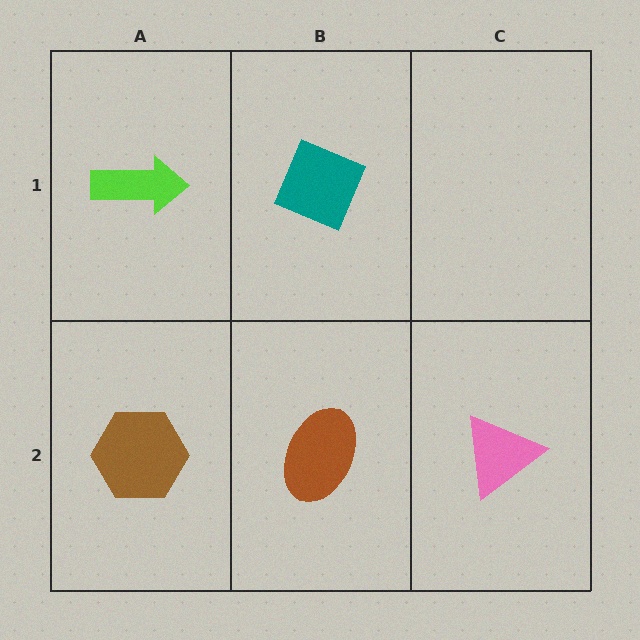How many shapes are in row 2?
3 shapes.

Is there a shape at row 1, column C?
No, that cell is empty.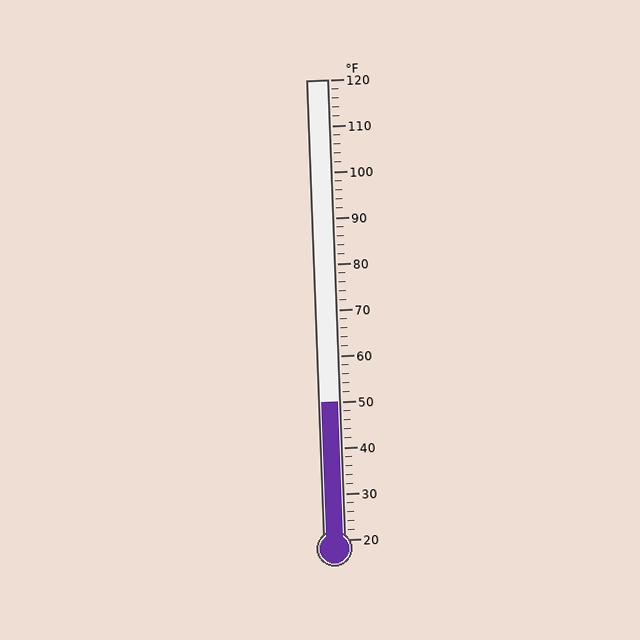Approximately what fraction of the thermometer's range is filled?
The thermometer is filled to approximately 30% of its range.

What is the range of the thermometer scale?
The thermometer scale ranges from 20°F to 120°F.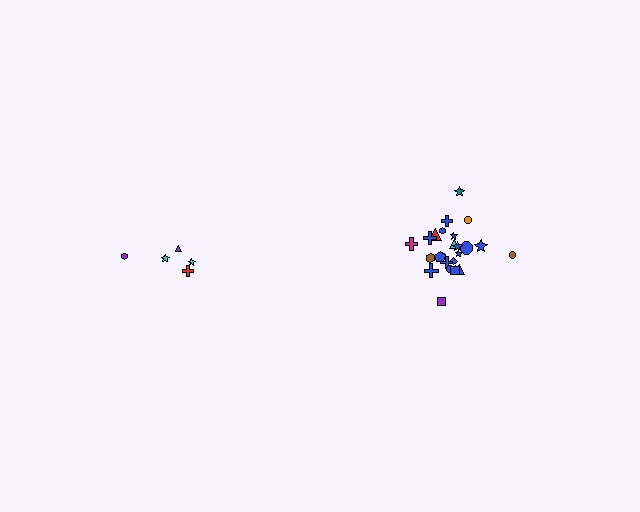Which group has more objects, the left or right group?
The right group.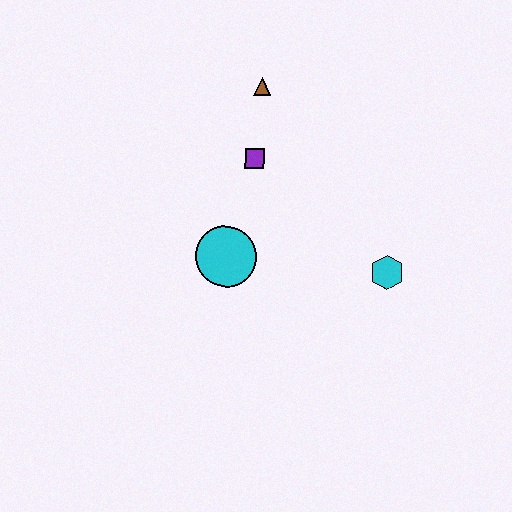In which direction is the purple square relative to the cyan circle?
The purple square is above the cyan circle.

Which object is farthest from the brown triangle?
The cyan hexagon is farthest from the brown triangle.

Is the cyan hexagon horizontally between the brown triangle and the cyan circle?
No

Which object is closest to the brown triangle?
The purple square is closest to the brown triangle.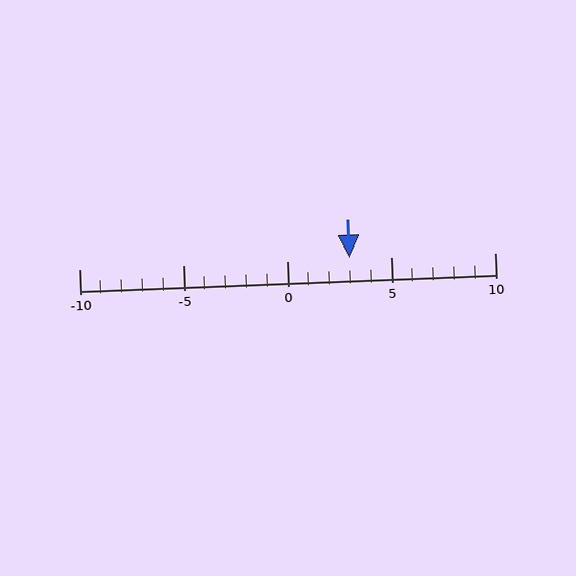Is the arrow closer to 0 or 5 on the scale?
The arrow is closer to 5.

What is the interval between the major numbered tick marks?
The major tick marks are spaced 5 units apart.